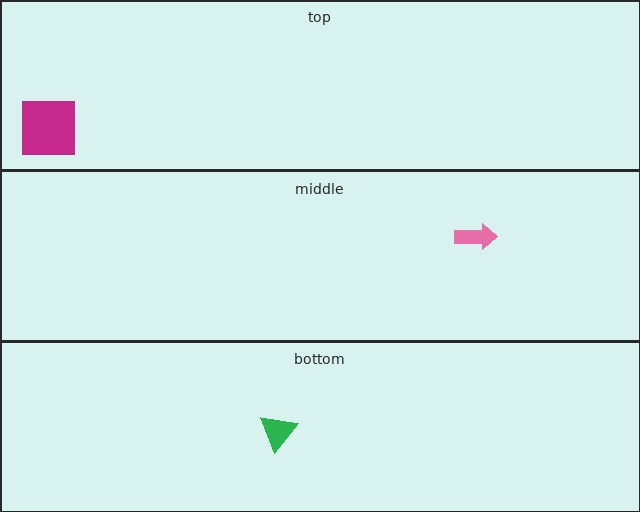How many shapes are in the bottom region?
1.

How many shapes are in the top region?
1.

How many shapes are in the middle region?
1.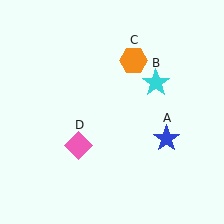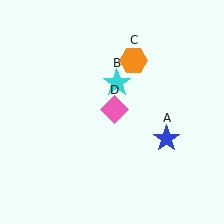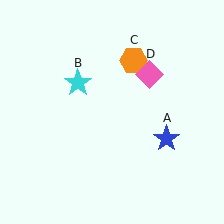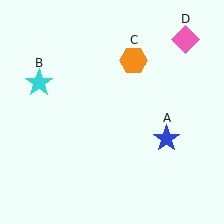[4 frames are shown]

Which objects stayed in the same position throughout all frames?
Blue star (object A) and orange hexagon (object C) remained stationary.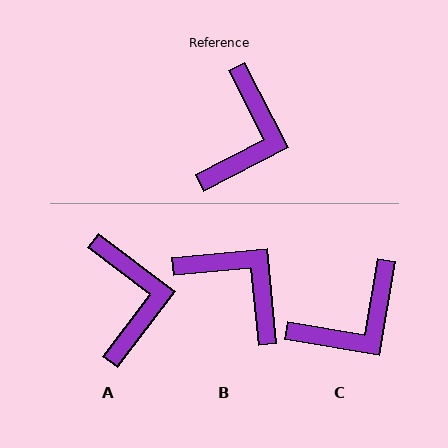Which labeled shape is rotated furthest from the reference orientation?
B, about 68 degrees away.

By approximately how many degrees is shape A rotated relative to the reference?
Approximately 25 degrees counter-clockwise.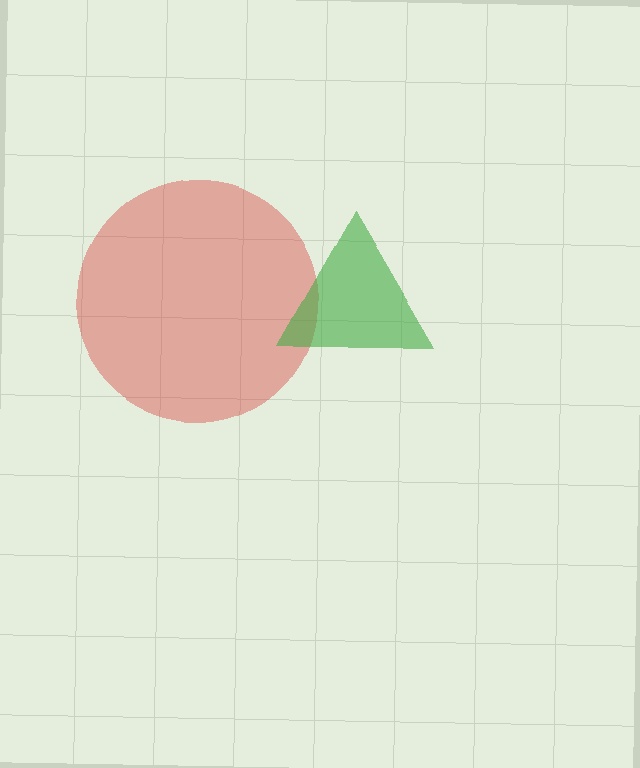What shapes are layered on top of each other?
The layered shapes are: a red circle, a green triangle.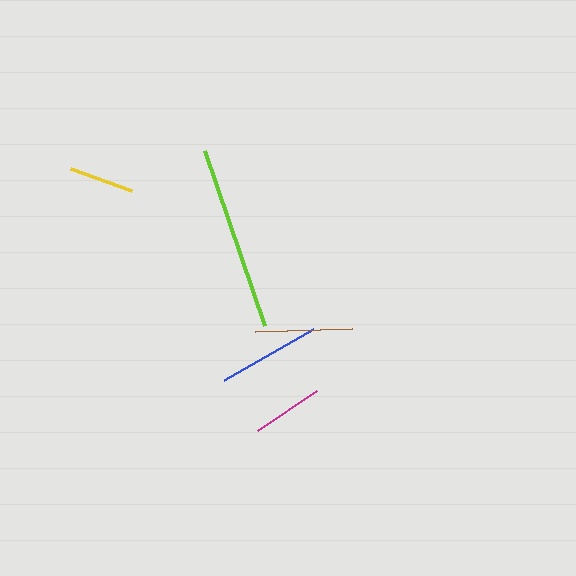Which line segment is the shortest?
The yellow line is the shortest at approximately 65 pixels.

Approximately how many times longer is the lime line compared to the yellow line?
The lime line is approximately 2.9 times the length of the yellow line.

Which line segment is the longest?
The lime line is the longest at approximately 186 pixels.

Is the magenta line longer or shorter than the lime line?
The lime line is longer than the magenta line.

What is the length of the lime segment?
The lime segment is approximately 186 pixels long.